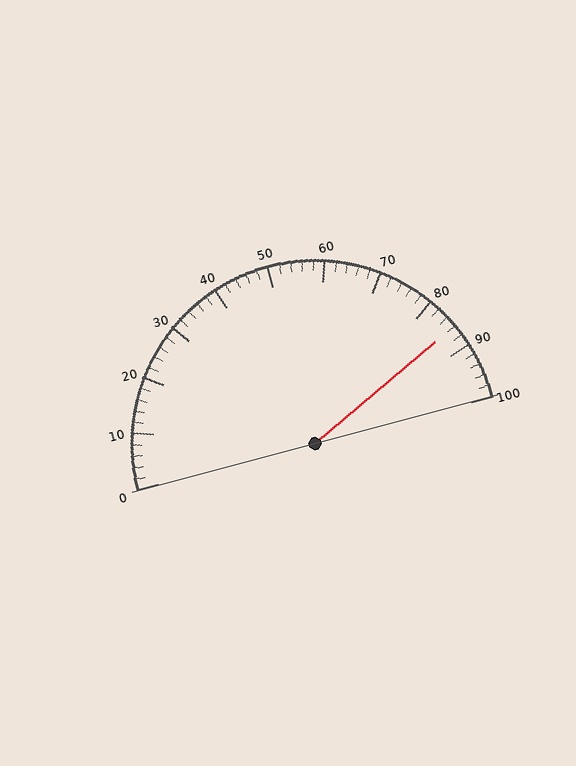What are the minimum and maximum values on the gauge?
The gauge ranges from 0 to 100.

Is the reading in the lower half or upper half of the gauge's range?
The reading is in the upper half of the range (0 to 100).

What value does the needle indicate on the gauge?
The needle indicates approximately 86.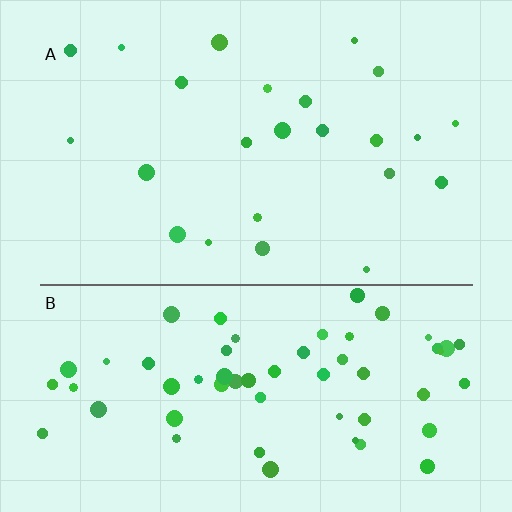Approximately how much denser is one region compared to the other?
Approximately 2.5× — region B over region A.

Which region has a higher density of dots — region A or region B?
B (the bottom).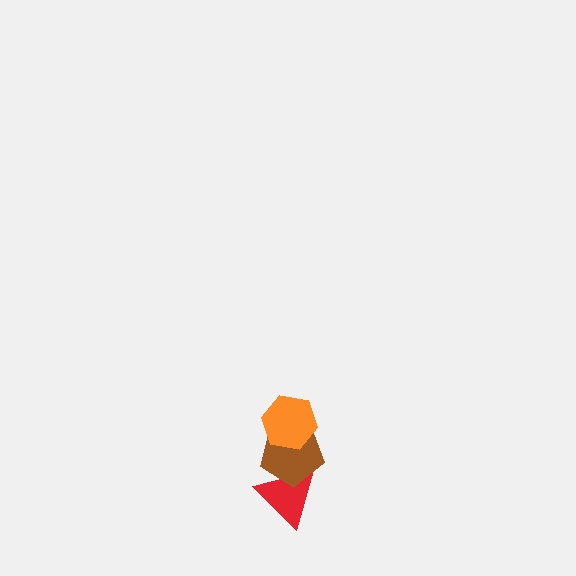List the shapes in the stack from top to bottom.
From top to bottom: the orange hexagon, the brown pentagon, the red triangle.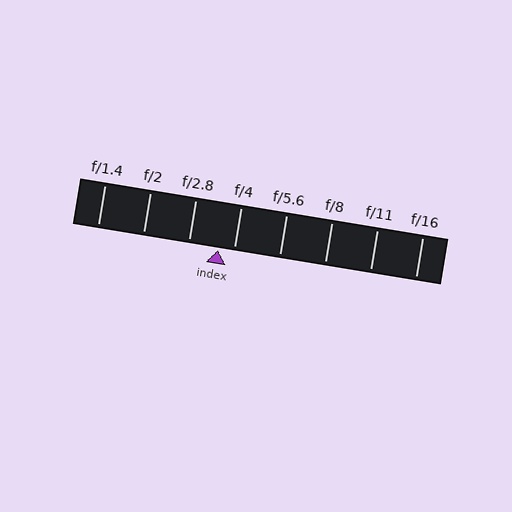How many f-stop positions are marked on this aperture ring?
There are 8 f-stop positions marked.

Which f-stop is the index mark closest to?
The index mark is closest to f/4.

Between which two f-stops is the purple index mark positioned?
The index mark is between f/2.8 and f/4.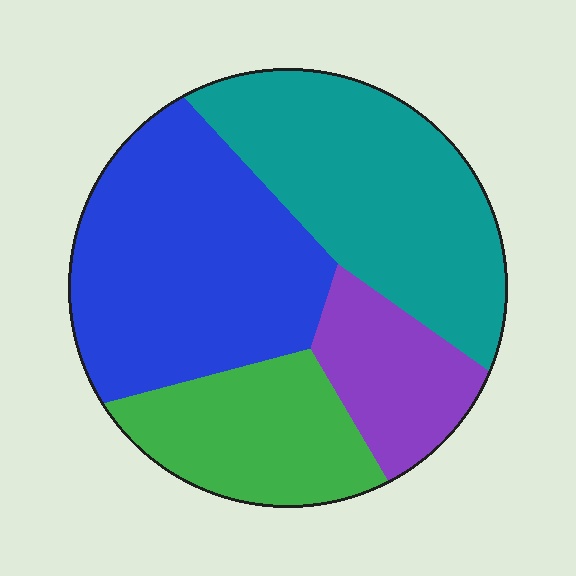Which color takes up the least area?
Purple, at roughly 15%.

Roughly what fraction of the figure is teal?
Teal takes up between a sixth and a third of the figure.